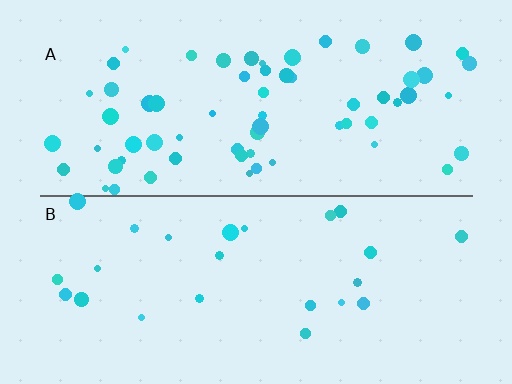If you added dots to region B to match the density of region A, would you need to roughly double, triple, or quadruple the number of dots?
Approximately triple.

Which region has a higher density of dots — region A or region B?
A (the top).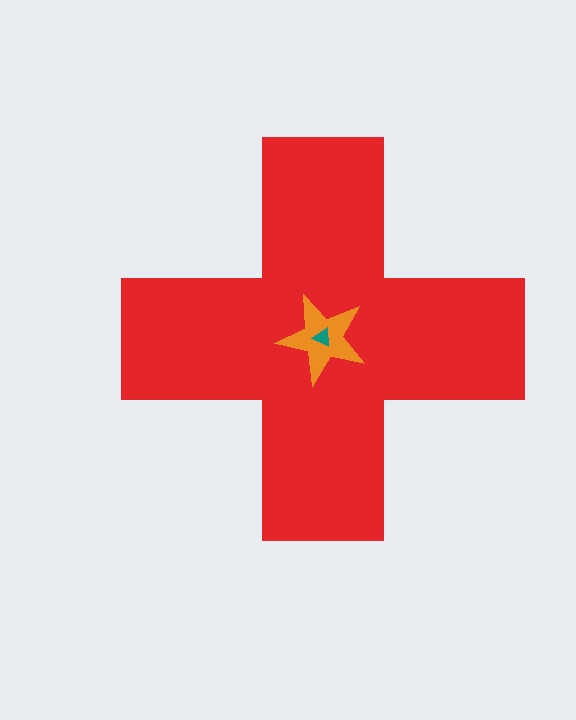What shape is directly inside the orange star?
The teal triangle.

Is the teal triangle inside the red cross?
Yes.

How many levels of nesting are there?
3.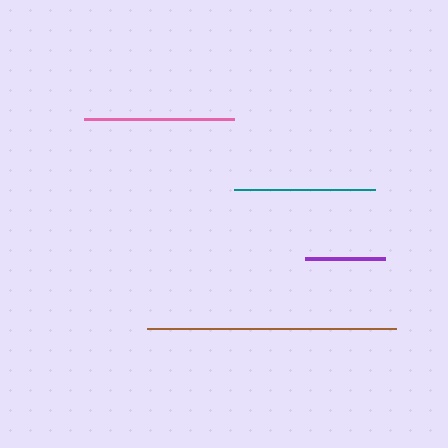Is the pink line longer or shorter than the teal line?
The pink line is longer than the teal line.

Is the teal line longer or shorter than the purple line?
The teal line is longer than the purple line.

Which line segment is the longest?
The brown line is the longest at approximately 249 pixels.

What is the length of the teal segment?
The teal segment is approximately 140 pixels long.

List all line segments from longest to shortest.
From longest to shortest: brown, pink, teal, purple.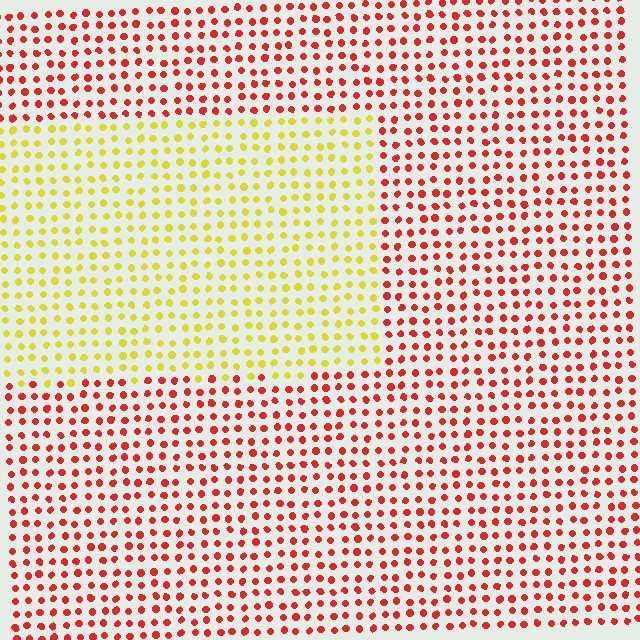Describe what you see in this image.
The image is filled with small red elements in a uniform arrangement. A rectangle-shaped region is visible where the elements are tinted to a slightly different hue, forming a subtle color boundary.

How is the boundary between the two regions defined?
The boundary is defined purely by a slight shift in hue (about 62 degrees). Spacing, size, and orientation are identical on both sides.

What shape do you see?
I see a rectangle.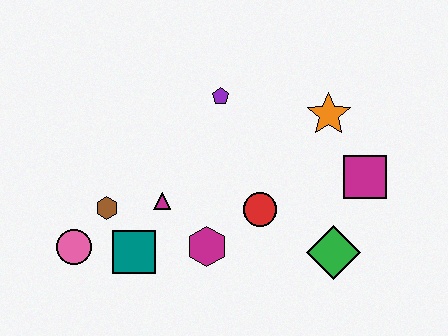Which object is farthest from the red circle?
The pink circle is farthest from the red circle.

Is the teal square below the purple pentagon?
Yes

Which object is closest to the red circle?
The magenta hexagon is closest to the red circle.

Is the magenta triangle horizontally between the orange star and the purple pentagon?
No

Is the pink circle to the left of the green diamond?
Yes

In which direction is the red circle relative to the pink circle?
The red circle is to the right of the pink circle.